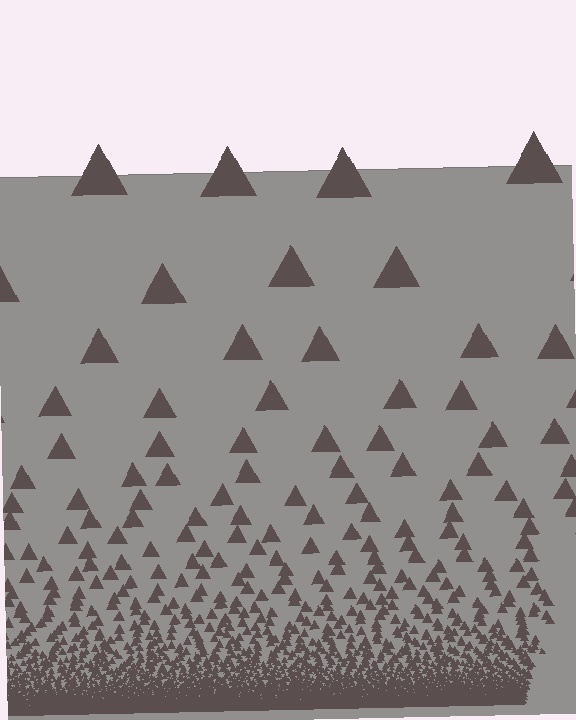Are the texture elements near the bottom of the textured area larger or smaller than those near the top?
Smaller. The gradient is inverted — elements near the bottom are smaller and denser.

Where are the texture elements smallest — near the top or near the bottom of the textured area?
Near the bottom.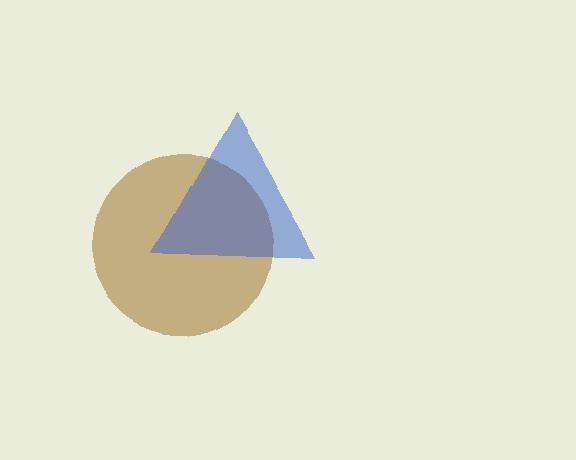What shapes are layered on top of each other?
The layered shapes are: a brown circle, a blue triangle.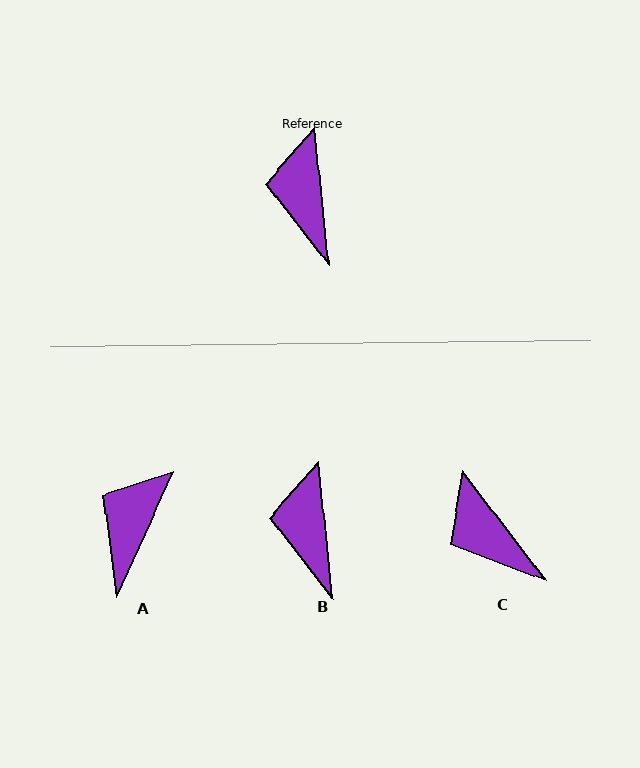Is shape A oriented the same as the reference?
No, it is off by about 30 degrees.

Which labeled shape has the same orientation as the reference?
B.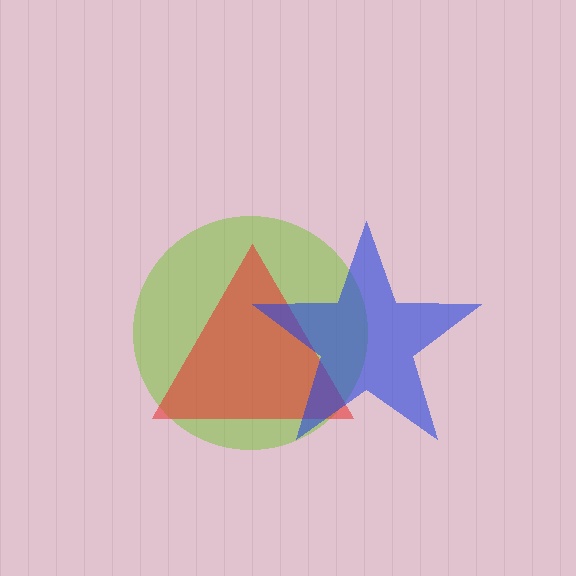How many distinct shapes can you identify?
There are 3 distinct shapes: a lime circle, a red triangle, a blue star.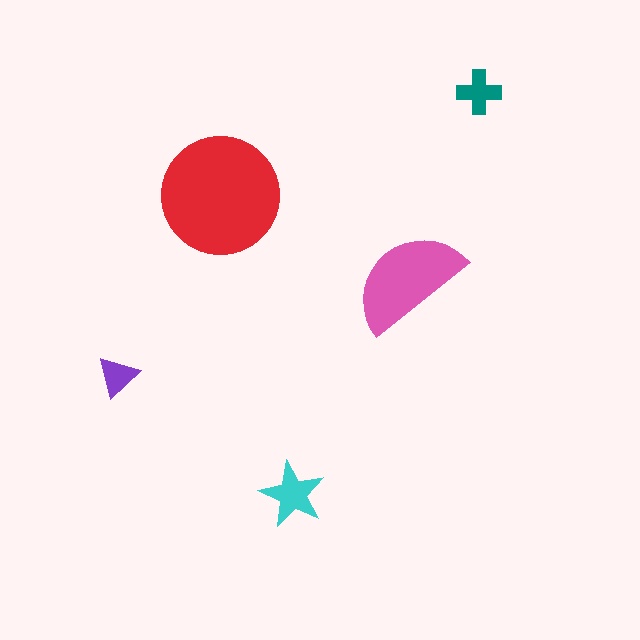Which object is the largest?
The red circle.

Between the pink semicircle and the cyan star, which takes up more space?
The pink semicircle.